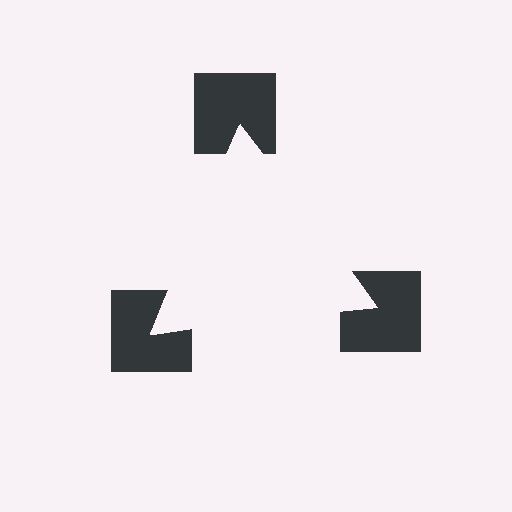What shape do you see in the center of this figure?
An illusory triangle — its edges are inferred from the aligned wedge cuts in the notched squares, not physically drawn.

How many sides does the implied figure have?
3 sides.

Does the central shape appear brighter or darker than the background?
It typically appears slightly brighter than the background, even though no actual brightness change is drawn.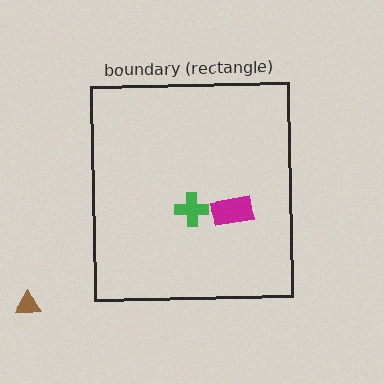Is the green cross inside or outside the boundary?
Inside.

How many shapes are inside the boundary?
2 inside, 1 outside.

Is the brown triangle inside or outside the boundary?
Outside.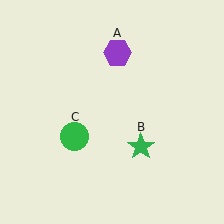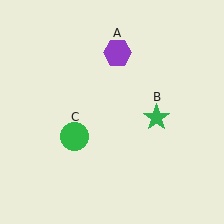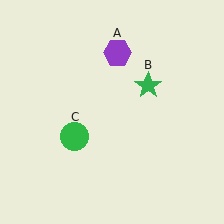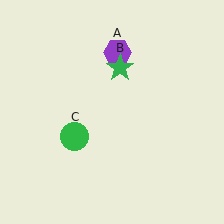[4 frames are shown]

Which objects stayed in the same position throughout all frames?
Purple hexagon (object A) and green circle (object C) remained stationary.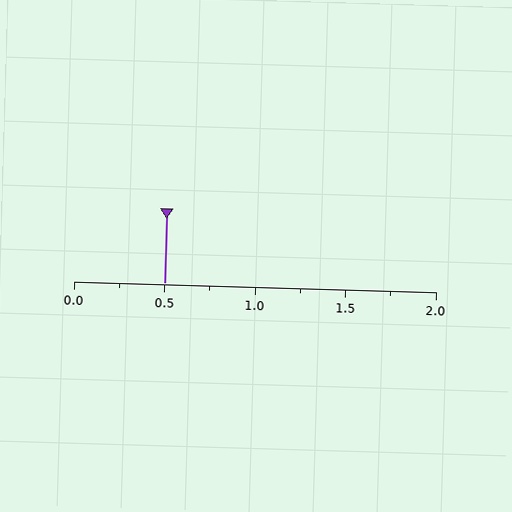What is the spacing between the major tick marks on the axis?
The major ticks are spaced 0.5 apart.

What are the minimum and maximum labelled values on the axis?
The axis runs from 0.0 to 2.0.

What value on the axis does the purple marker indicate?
The marker indicates approximately 0.5.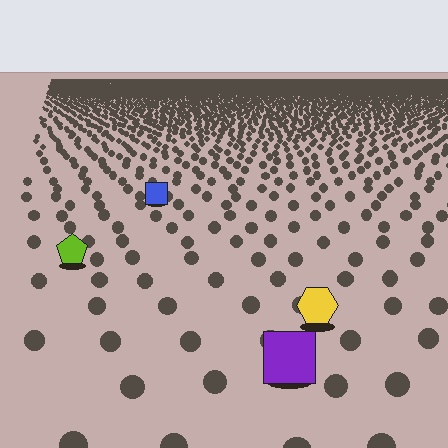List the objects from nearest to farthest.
From nearest to farthest: the purple square, the yellow hexagon, the lime pentagon, the blue square.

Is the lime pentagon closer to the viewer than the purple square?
No. The purple square is closer — you can tell from the texture gradient: the ground texture is coarser near it.